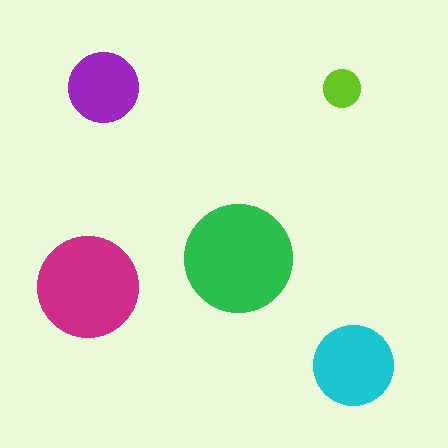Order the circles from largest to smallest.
the green one, the magenta one, the cyan one, the purple one, the lime one.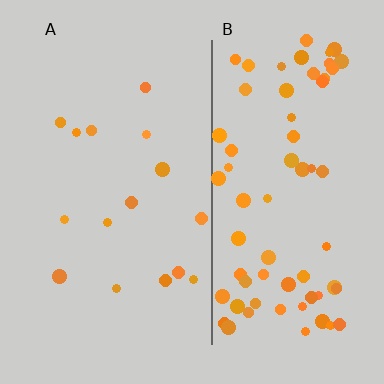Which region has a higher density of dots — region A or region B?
B (the right).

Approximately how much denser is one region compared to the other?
Approximately 4.5× — region B over region A.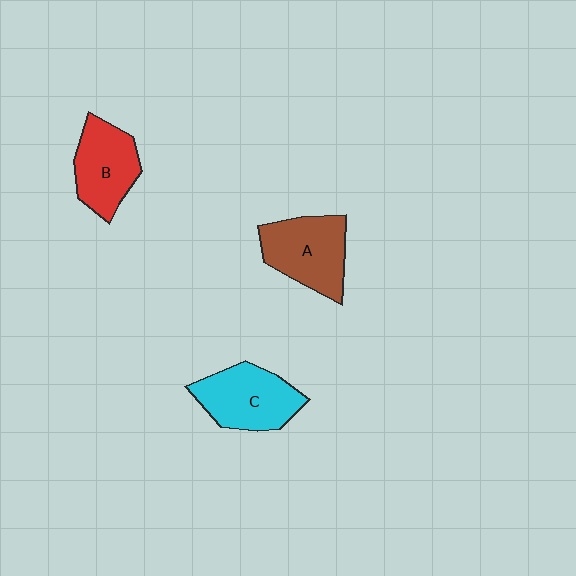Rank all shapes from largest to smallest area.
From largest to smallest: C (cyan), A (brown), B (red).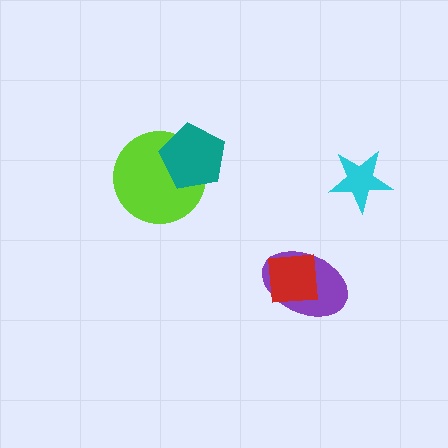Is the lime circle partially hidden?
Yes, it is partially covered by another shape.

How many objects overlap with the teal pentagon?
1 object overlaps with the teal pentagon.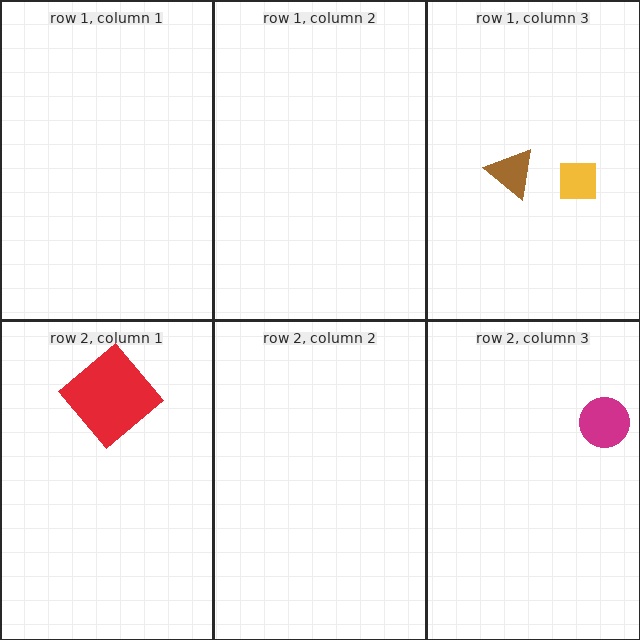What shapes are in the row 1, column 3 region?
The yellow square, the brown triangle.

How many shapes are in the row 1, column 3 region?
2.